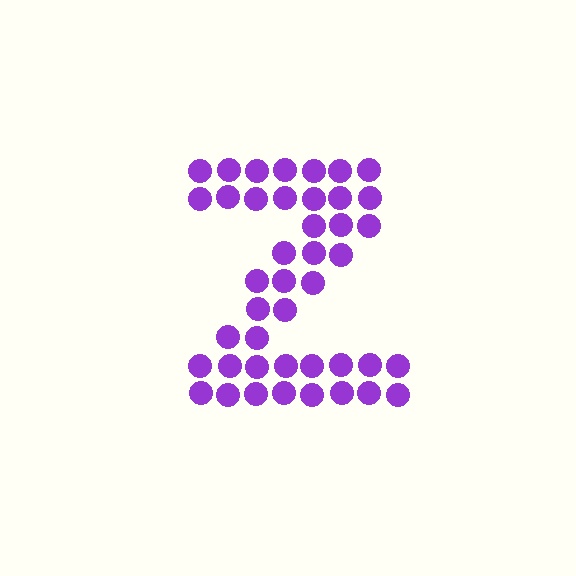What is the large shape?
The large shape is the letter Z.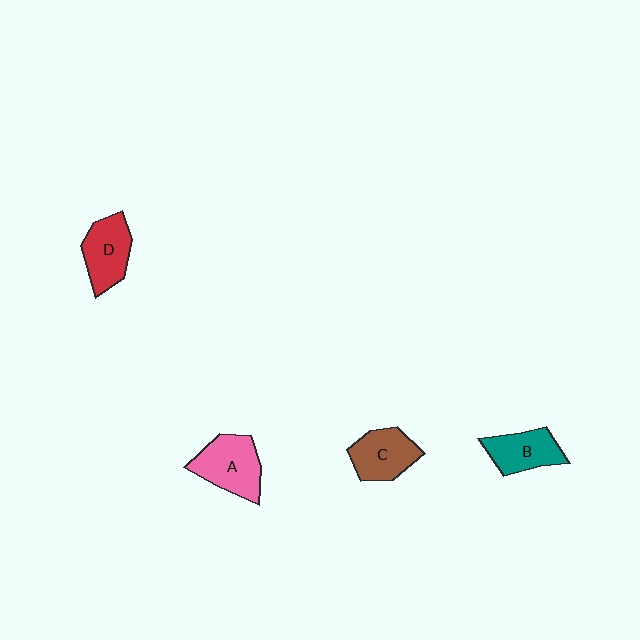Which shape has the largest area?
Shape A (pink).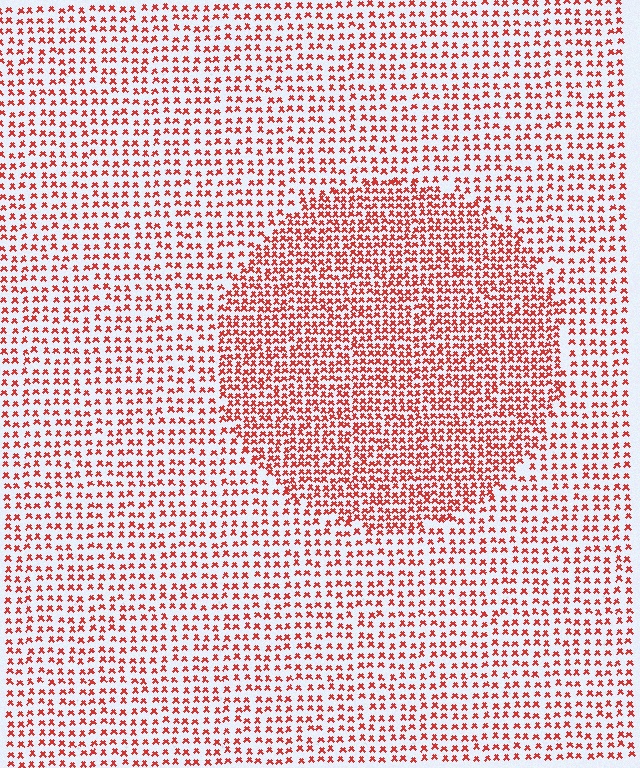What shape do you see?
I see a circle.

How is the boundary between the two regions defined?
The boundary is defined by a change in element density (approximately 1.8x ratio). All elements are the same color, size, and shape.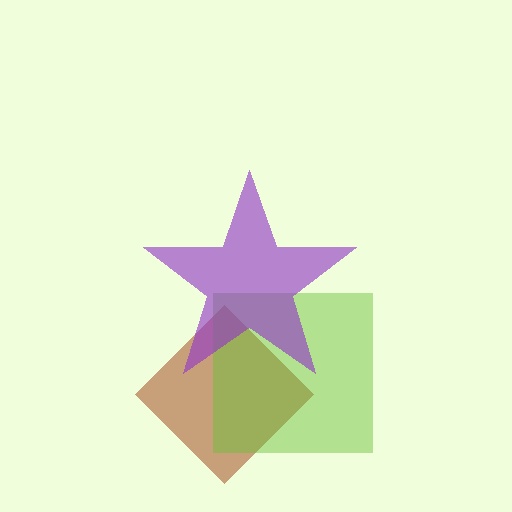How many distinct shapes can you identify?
There are 3 distinct shapes: a brown diamond, a lime square, a purple star.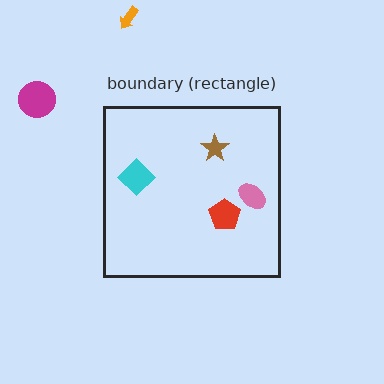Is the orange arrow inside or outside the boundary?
Outside.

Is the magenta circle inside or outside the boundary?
Outside.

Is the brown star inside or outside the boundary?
Inside.